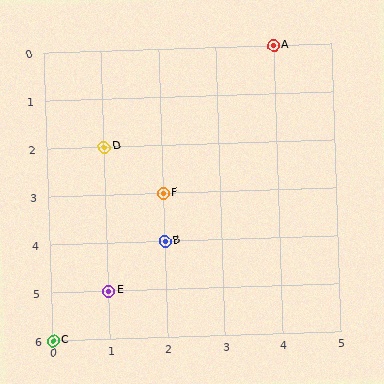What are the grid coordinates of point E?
Point E is at grid coordinates (1, 5).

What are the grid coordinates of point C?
Point C is at grid coordinates (0, 6).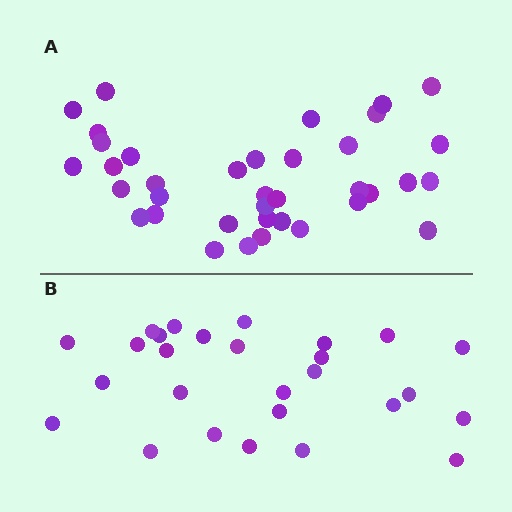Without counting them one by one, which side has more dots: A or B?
Region A (the top region) has more dots.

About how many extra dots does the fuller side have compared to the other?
Region A has roughly 10 or so more dots than region B.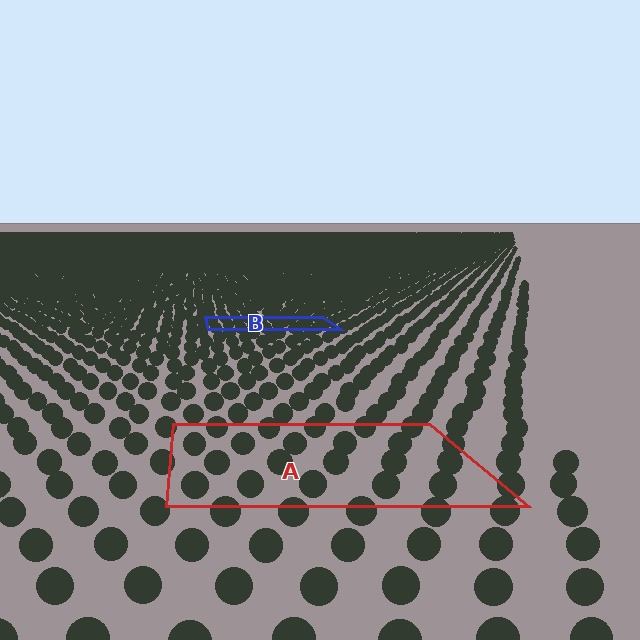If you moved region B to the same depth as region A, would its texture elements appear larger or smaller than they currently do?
They would appear larger. At a closer depth, the same texture elements are projected at a bigger on-screen size.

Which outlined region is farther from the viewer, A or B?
Region B is farther from the viewer — the texture elements inside it appear smaller and more densely packed.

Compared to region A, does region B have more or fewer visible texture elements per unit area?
Region B has more texture elements per unit area — they are packed more densely because it is farther away.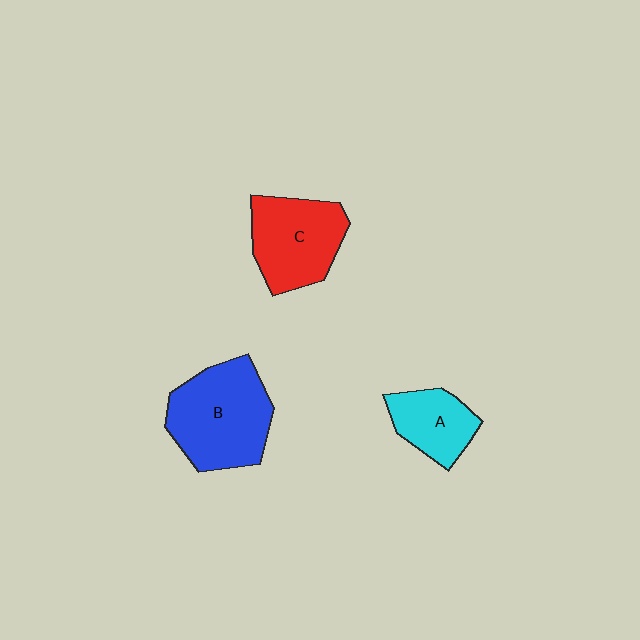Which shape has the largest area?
Shape B (blue).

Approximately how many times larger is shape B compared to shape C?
Approximately 1.3 times.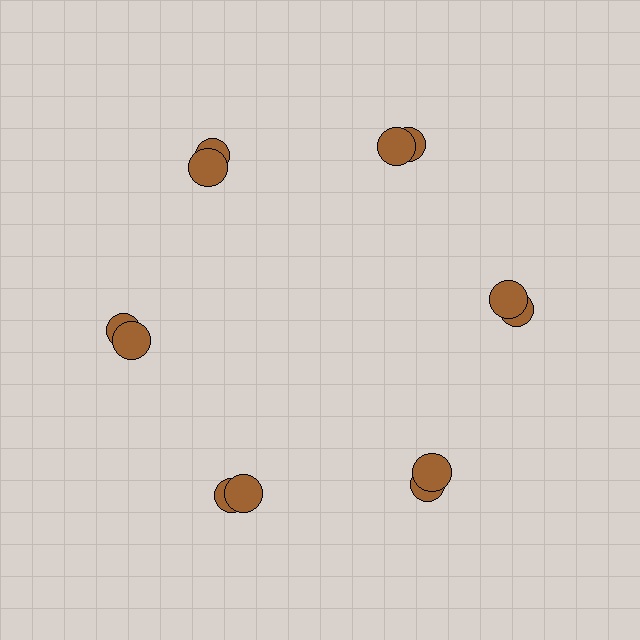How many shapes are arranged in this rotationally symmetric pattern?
There are 12 shapes, arranged in 6 groups of 2.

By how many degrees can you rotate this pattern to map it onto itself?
The pattern maps onto itself every 60 degrees of rotation.